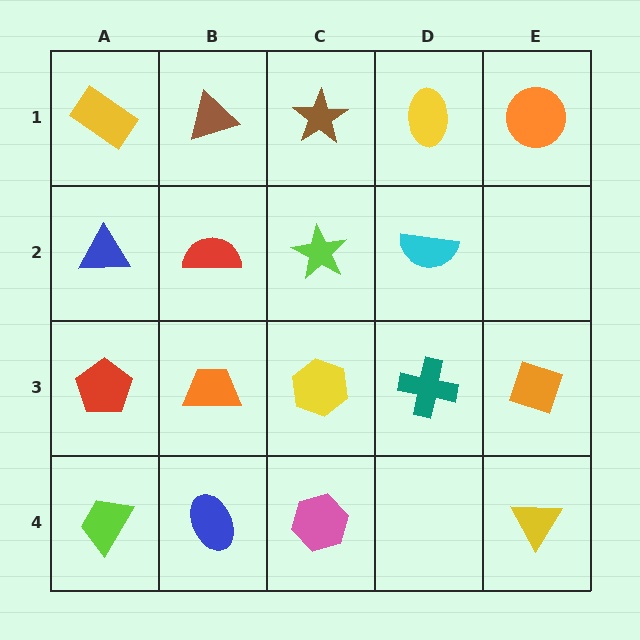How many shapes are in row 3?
5 shapes.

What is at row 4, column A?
A lime trapezoid.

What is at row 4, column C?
A pink hexagon.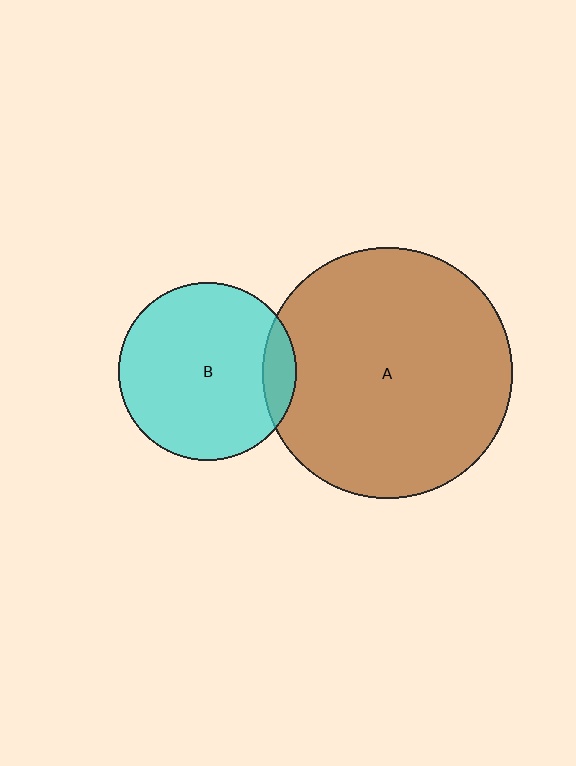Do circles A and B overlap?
Yes.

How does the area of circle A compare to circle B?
Approximately 2.0 times.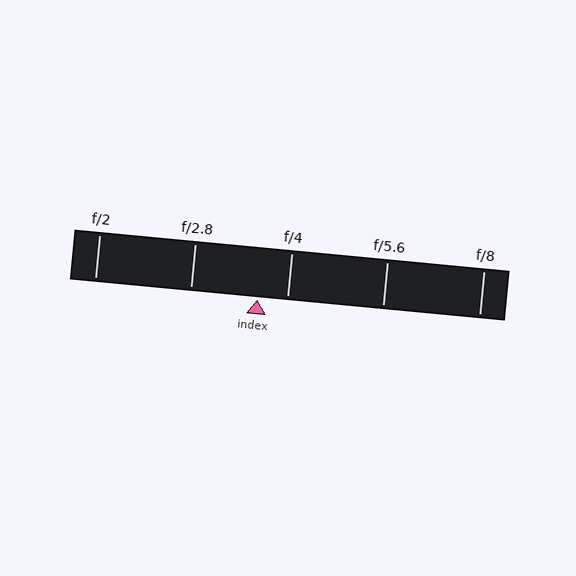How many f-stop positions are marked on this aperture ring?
There are 5 f-stop positions marked.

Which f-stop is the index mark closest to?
The index mark is closest to f/4.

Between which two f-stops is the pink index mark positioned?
The index mark is between f/2.8 and f/4.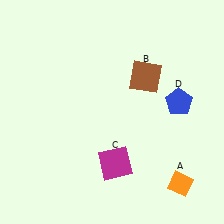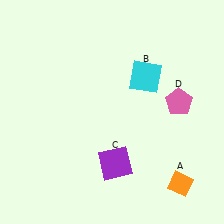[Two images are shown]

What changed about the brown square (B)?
In Image 1, B is brown. In Image 2, it changed to cyan.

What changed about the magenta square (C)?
In Image 1, C is magenta. In Image 2, it changed to purple.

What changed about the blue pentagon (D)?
In Image 1, D is blue. In Image 2, it changed to pink.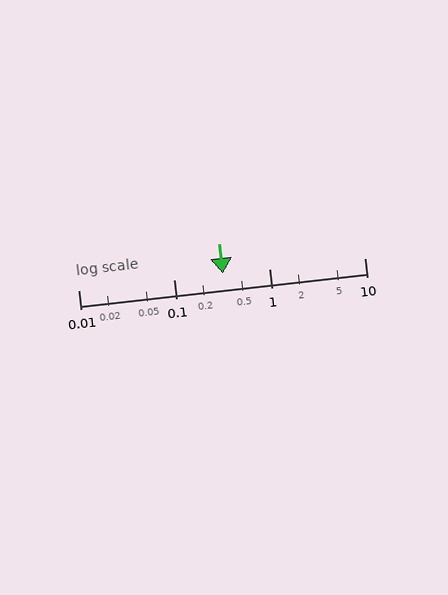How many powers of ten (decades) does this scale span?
The scale spans 3 decades, from 0.01 to 10.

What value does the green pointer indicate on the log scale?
The pointer indicates approximately 0.33.